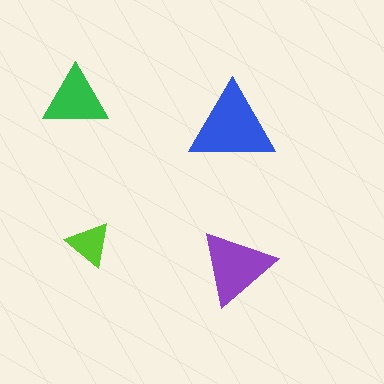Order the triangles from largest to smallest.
the blue one, the purple one, the green one, the lime one.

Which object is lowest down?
The purple triangle is bottommost.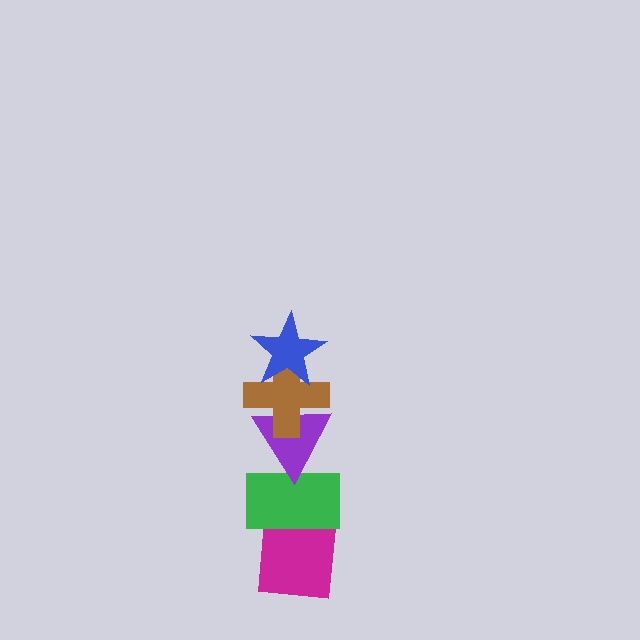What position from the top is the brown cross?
The brown cross is 2nd from the top.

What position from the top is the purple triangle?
The purple triangle is 3rd from the top.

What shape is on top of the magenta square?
The green rectangle is on top of the magenta square.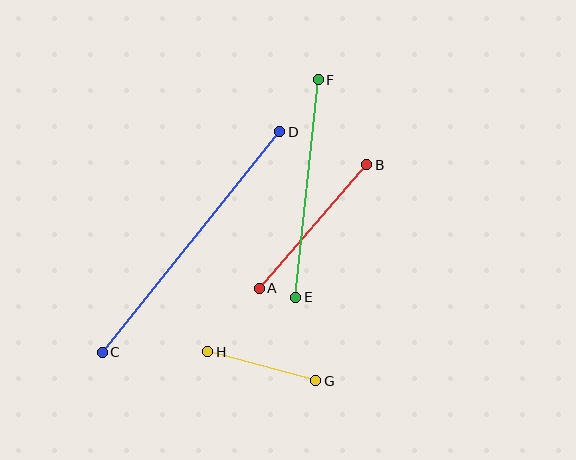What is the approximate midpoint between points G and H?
The midpoint is at approximately (262, 366) pixels.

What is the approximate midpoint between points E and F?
The midpoint is at approximately (307, 188) pixels.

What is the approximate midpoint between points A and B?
The midpoint is at approximately (313, 227) pixels.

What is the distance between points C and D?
The distance is approximately 283 pixels.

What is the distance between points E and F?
The distance is approximately 219 pixels.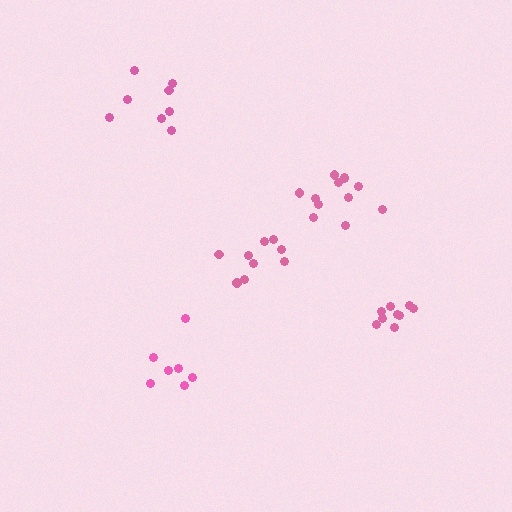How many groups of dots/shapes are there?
There are 5 groups.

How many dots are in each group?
Group 1: 7 dots, Group 2: 9 dots, Group 3: 12 dots, Group 4: 9 dots, Group 5: 8 dots (45 total).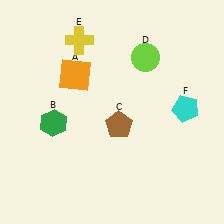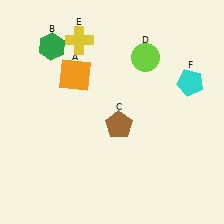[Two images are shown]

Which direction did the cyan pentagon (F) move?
The cyan pentagon (F) moved up.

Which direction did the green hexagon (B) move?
The green hexagon (B) moved up.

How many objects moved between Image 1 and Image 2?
2 objects moved between the two images.